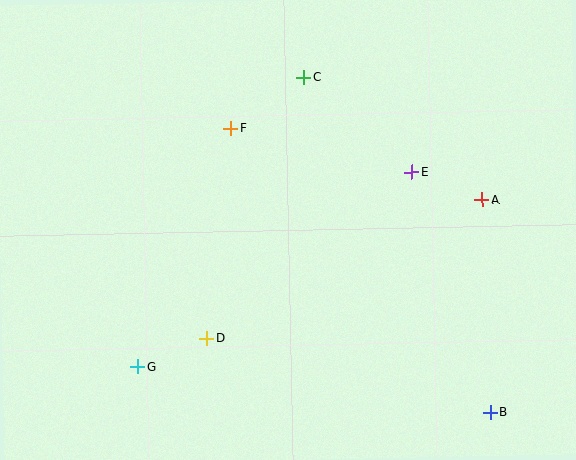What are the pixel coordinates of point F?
Point F is at (231, 129).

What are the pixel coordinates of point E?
Point E is at (412, 172).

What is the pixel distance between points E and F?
The distance between E and F is 186 pixels.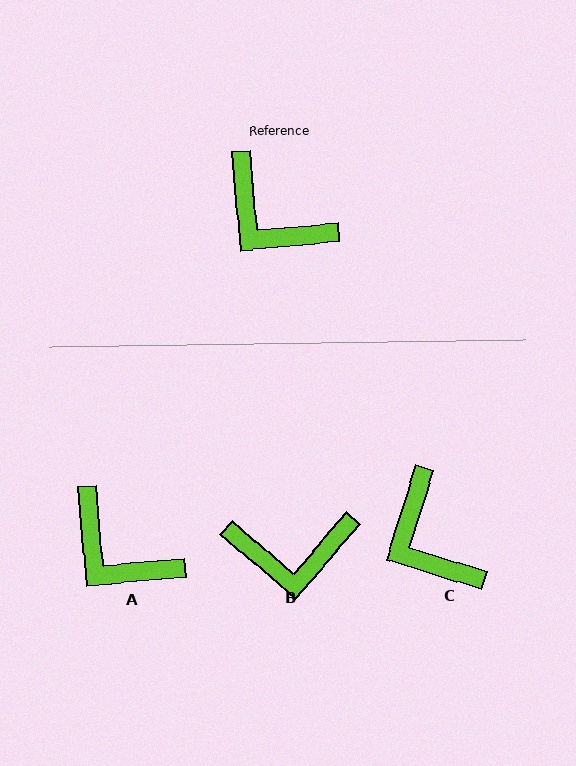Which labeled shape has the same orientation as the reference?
A.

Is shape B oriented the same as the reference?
No, it is off by about 44 degrees.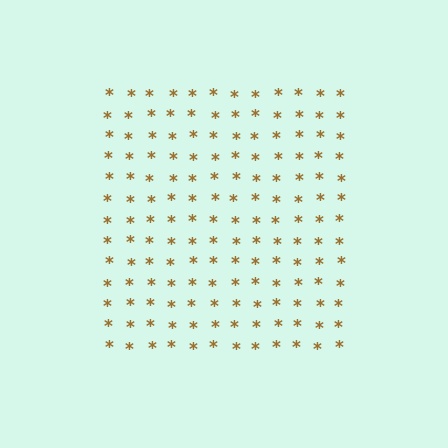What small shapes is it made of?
It is made of small asterisks.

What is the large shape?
The large shape is a square.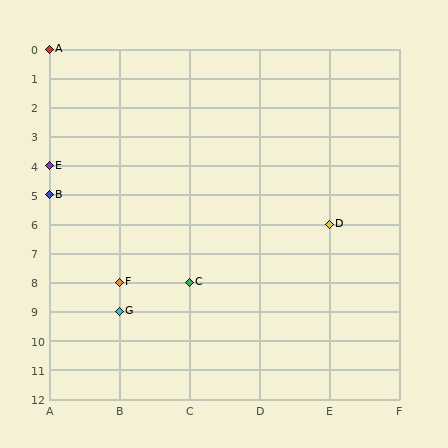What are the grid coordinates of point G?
Point G is at grid coordinates (B, 9).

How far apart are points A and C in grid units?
Points A and C are 2 columns and 8 rows apart (about 8.2 grid units diagonally).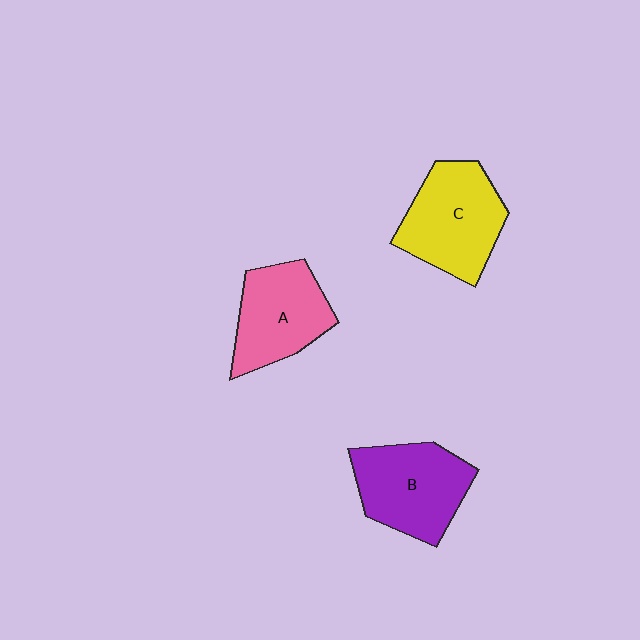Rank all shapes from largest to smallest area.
From largest to smallest: C (yellow), B (purple), A (pink).